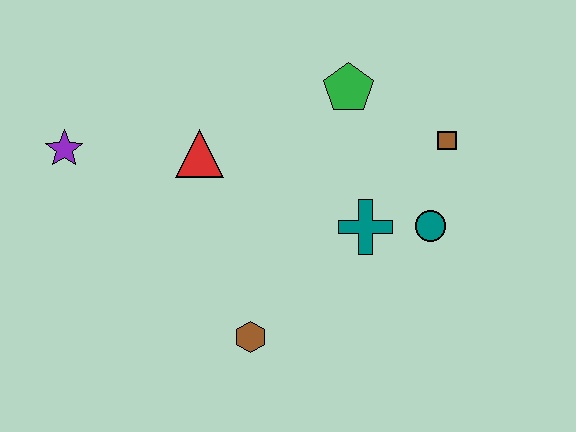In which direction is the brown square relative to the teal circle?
The brown square is above the teal circle.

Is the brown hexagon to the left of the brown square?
Yes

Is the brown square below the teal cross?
No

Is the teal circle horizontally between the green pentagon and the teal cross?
No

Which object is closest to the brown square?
The teal circle is closest to the brown square.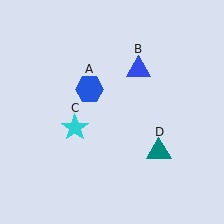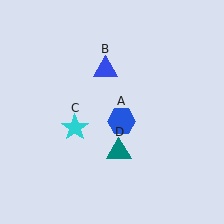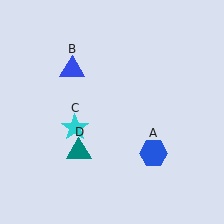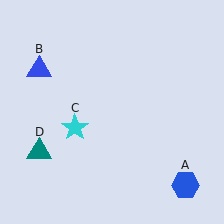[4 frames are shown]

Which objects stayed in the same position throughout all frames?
Cyan star (object C) remained stationary.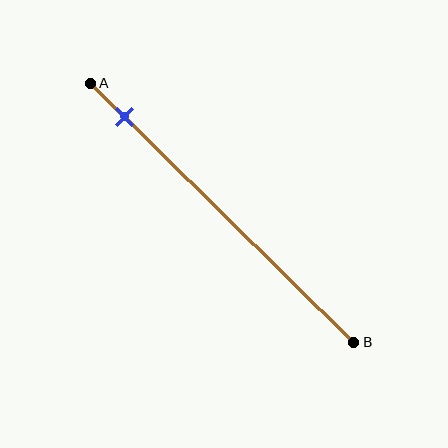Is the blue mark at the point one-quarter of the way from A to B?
No, the mark is at about 15% from A, not at the 25% one-quarter point.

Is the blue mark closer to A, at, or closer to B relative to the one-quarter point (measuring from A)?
The blue mark is closer to point A than the one-quarter point of segment AB.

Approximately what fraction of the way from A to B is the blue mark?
The blue mark is approximately 15% of the way from A to B.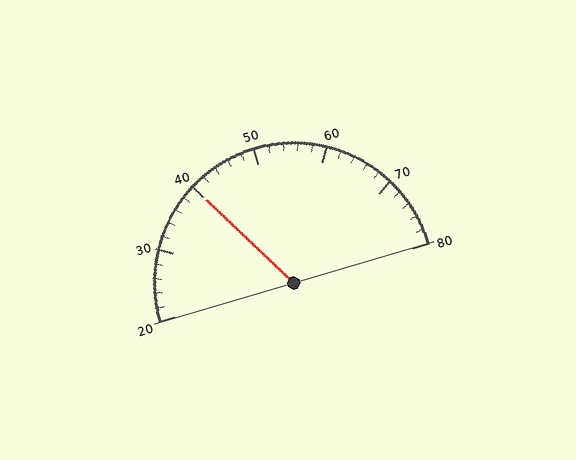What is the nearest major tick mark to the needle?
The nearest major tick mark is 40.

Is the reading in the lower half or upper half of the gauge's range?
The reading is in the lower half of the range (20 to 80).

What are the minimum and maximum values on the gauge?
The gauge ranges from 20 to 80.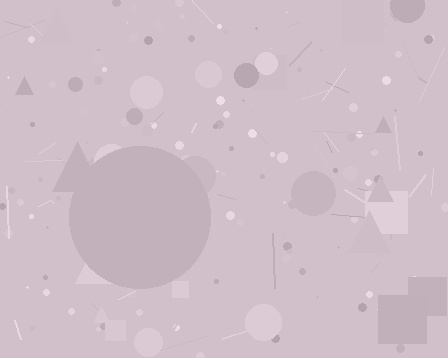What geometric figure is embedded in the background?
A circle is embedded in the background.